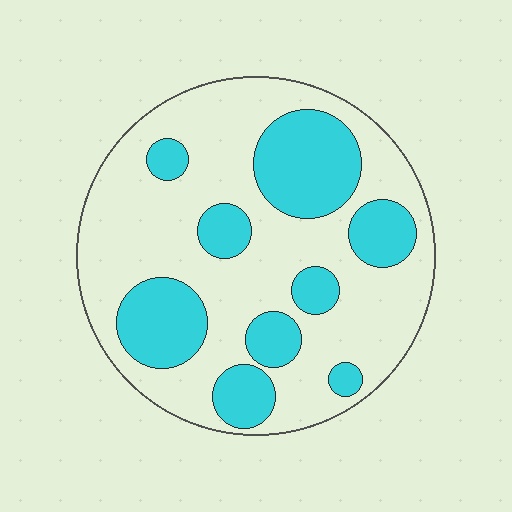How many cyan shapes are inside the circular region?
9.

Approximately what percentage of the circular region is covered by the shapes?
Approximately 30%.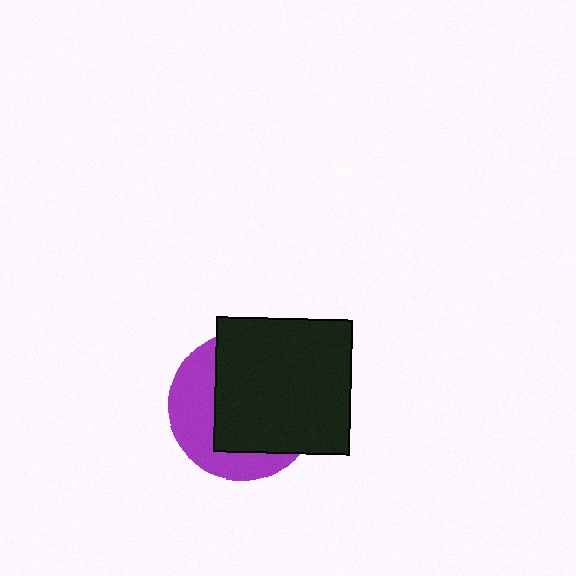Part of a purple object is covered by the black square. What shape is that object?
It is a circle.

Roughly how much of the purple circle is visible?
A small part of it is visible (roughly 37%).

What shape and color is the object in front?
The object in front is a black square.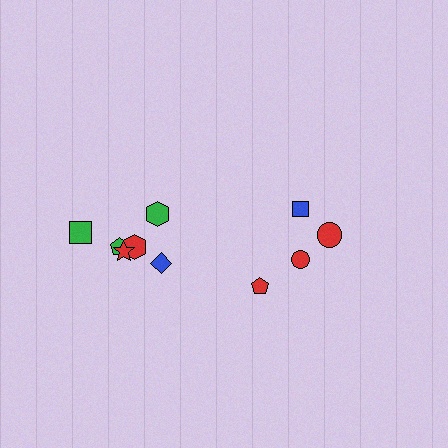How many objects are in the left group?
There are 6 objects.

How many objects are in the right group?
There are 4 objects.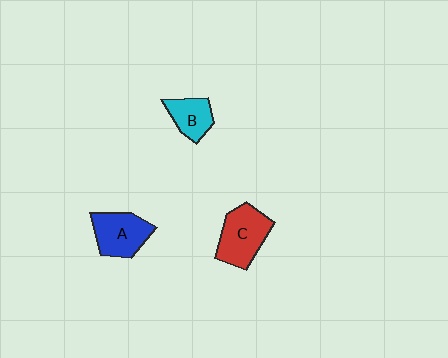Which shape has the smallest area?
Shape B (cyan).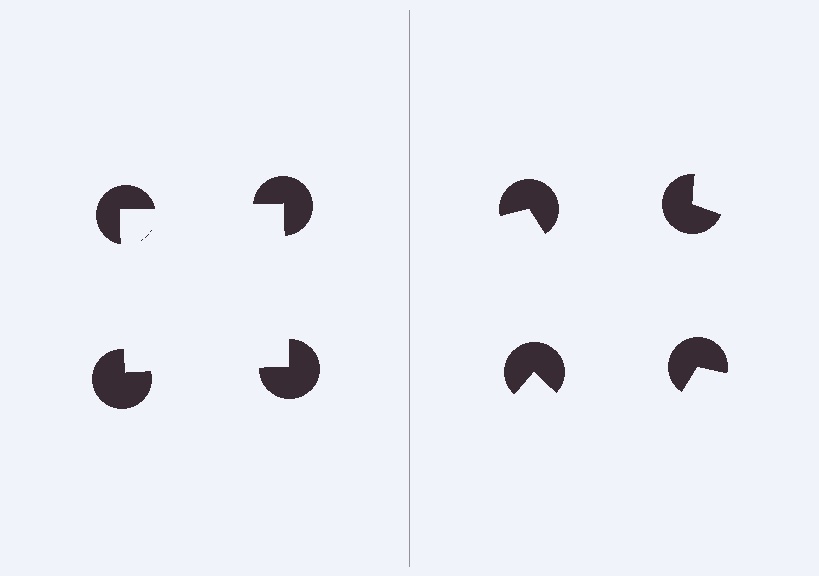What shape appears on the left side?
An illusory square.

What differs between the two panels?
The pac-man discs are positioned identically on both sides; only the wedge orientations differ. On the left they align to a square; on the right they are misaligned.